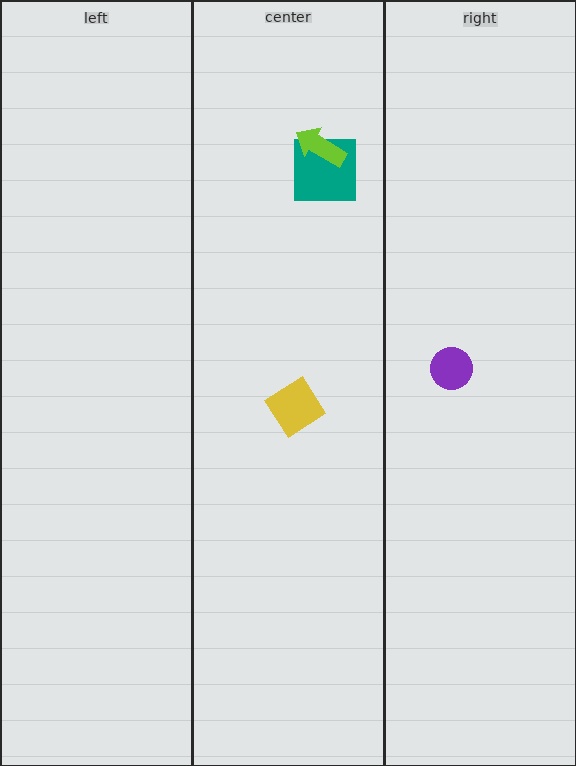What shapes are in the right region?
The purple circle.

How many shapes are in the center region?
3.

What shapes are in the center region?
The teal square, the yellow diamond, the lime arrow.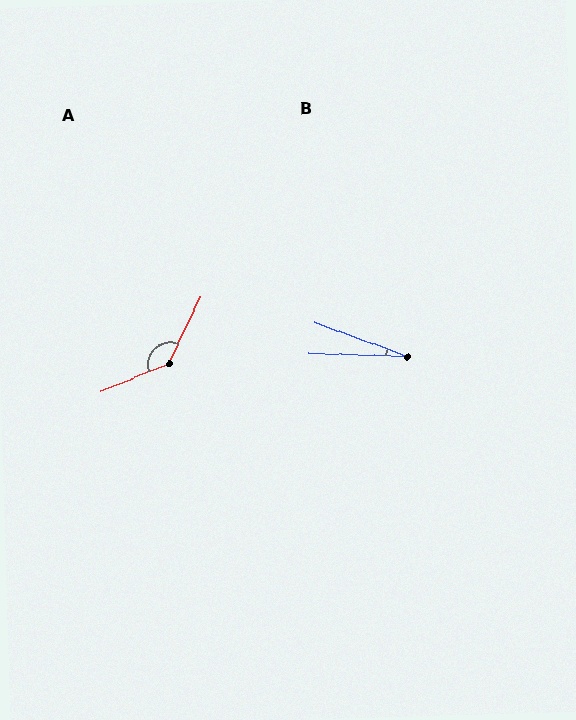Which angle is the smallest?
B, at approximately 19 degrees.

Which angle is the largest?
A, at approximately 138 degrees.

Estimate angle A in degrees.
Approximately 138 degrees.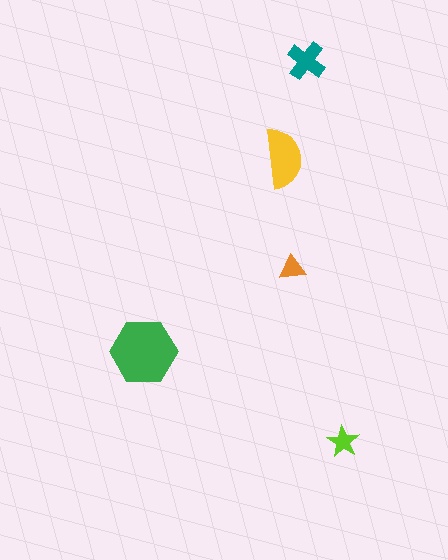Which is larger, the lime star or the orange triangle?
The lime star.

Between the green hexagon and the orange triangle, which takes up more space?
The green hexagon.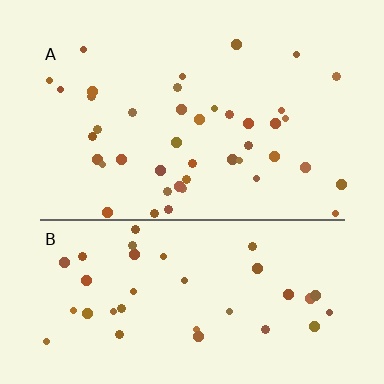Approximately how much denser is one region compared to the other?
Approximately 1.1× — region A over region B.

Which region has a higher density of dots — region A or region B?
A (the top).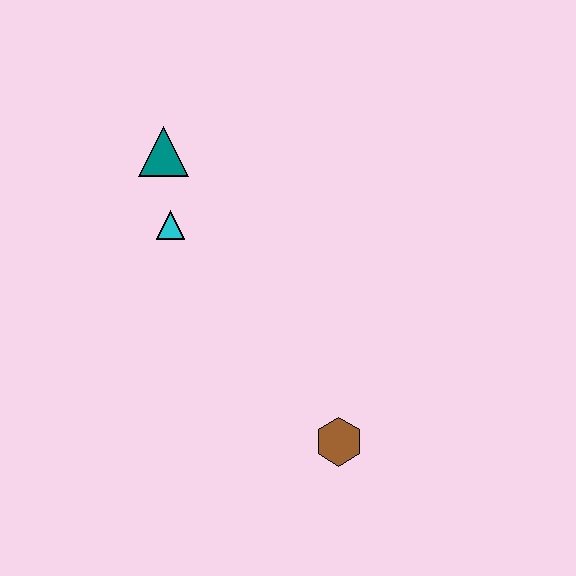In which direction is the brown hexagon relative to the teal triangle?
The brown hexagon is below the teal triangle.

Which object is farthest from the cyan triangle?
The brown hexagon is farthest from the cyan triangle.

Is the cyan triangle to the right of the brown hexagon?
No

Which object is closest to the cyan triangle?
The teal triangle is closest to the cyan triangle.